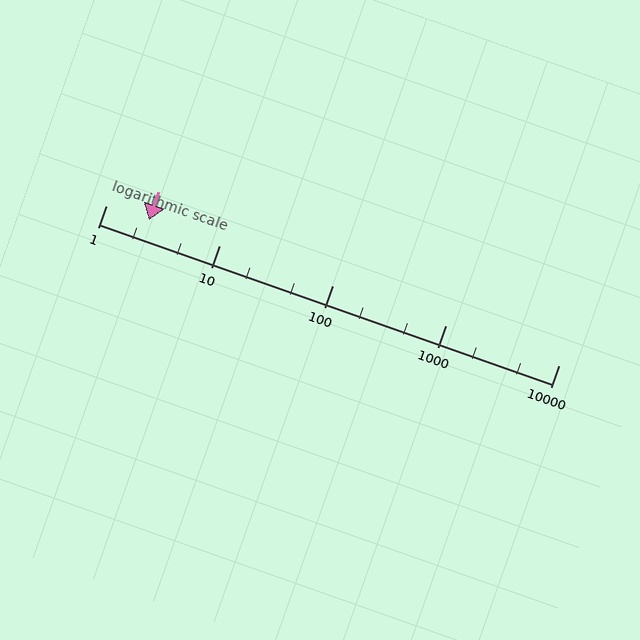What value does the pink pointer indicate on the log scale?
The pointer indicates approximately 2.4.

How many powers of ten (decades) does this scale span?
The scale spans 4 decades, from 1 to 10000.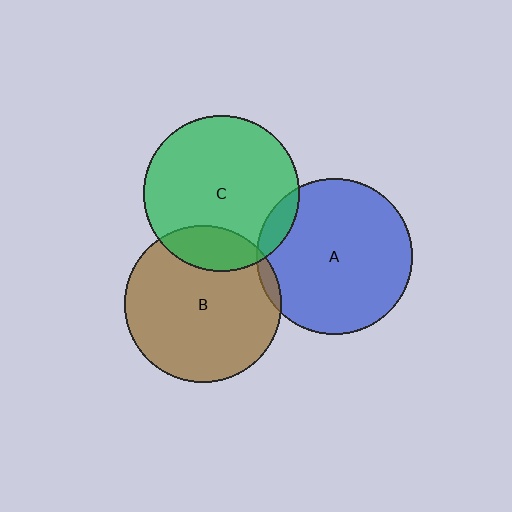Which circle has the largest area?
Circle B (brown).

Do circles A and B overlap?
Yes.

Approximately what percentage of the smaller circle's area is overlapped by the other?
Approximately 5%.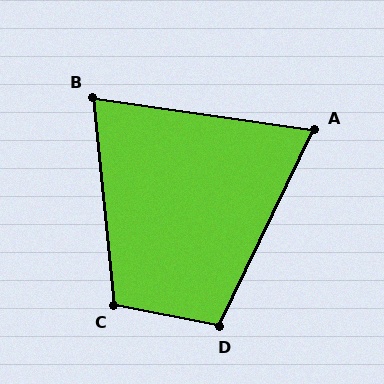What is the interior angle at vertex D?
Approximately 104 degrees (obtuse).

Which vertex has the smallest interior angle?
A, at approximately 72 degrees.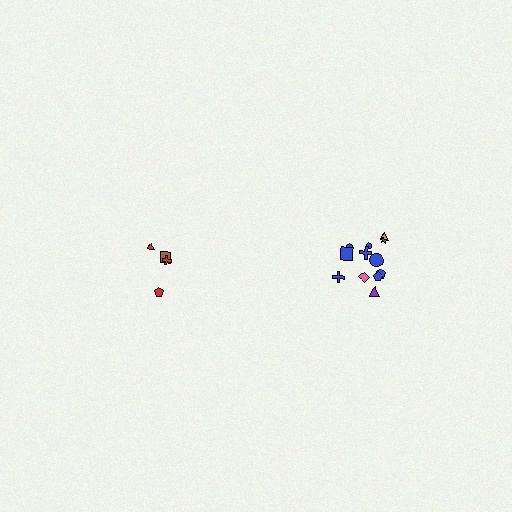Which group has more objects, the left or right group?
The right group.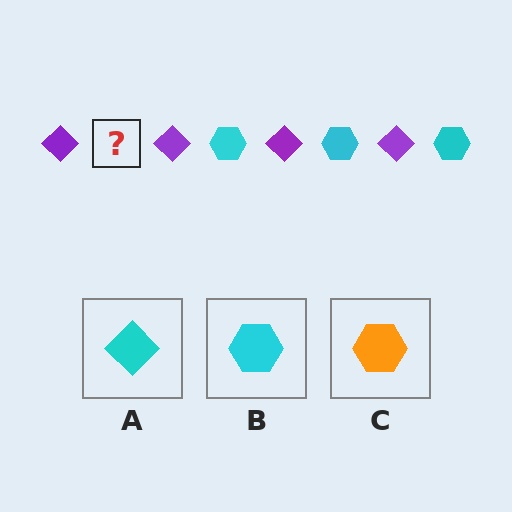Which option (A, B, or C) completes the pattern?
B.